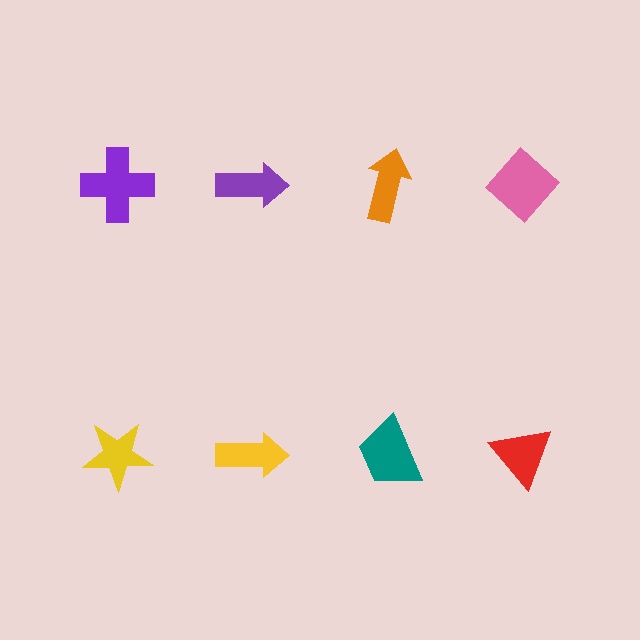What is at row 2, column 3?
A teal trapezoid.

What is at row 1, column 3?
An orange arrow.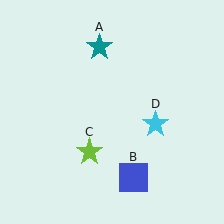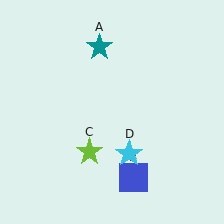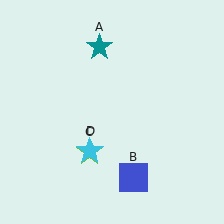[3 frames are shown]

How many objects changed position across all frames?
1 object changed position: cyan star (object D).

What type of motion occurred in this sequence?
The cyan star (object D) rotated clockwise around the center of the scene.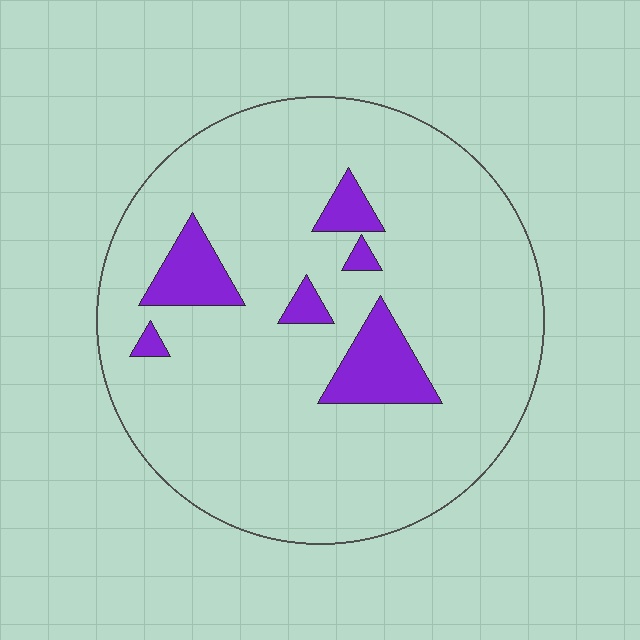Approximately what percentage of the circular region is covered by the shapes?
Approximately 10%.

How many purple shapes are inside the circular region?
6.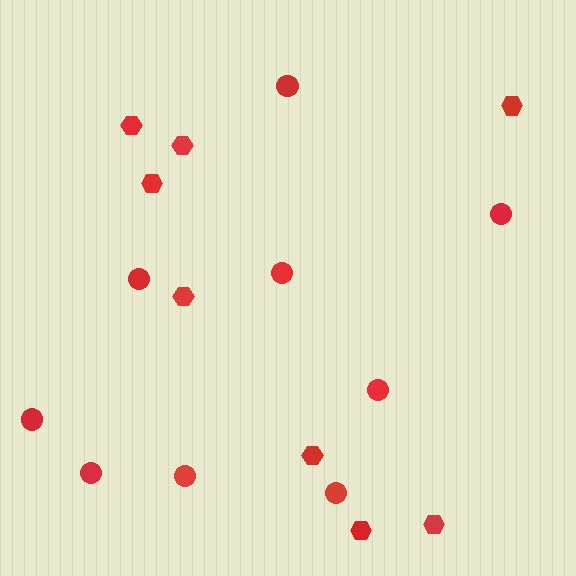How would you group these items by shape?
There are 2 groups: one group of circles (9) and one group of hexagons (8).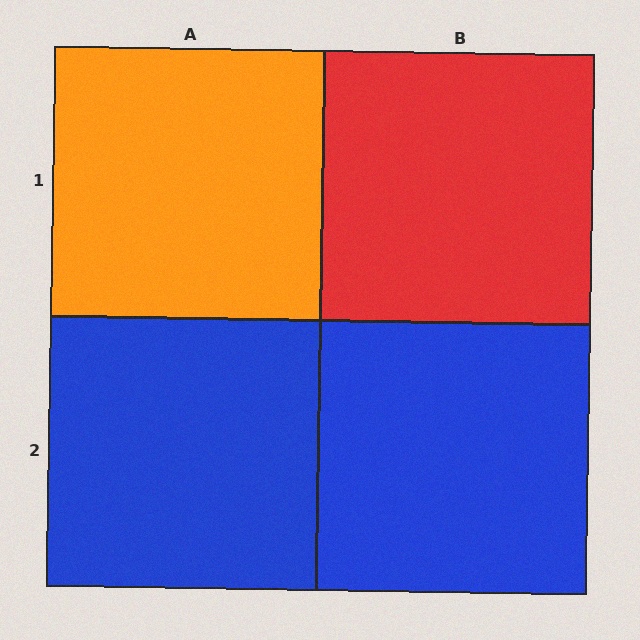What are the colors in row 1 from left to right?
Orange, red.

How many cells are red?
1 cell is red.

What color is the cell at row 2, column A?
Blue.